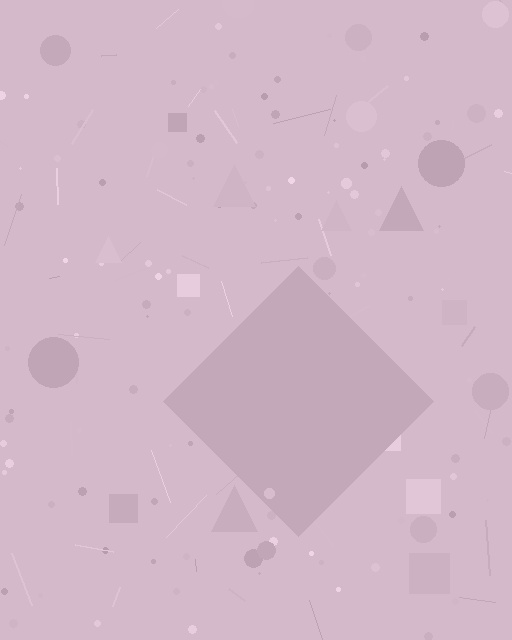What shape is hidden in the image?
A diamond is hidden in the image.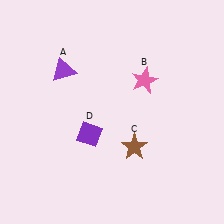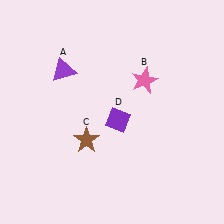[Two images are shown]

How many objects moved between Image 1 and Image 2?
2 objects moved between the two images.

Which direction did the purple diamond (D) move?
The purple diamond (D) moved right.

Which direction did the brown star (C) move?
The brown star (C) moved left.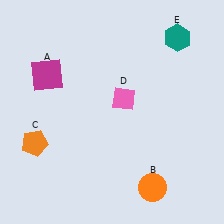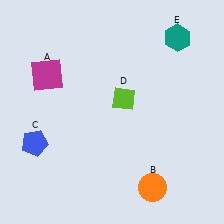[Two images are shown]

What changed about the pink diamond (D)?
In Image 1, D is pink. In Image 2, it changed to lime.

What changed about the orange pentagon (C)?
In Image 1, C is orange. In Image 2, it changed to blue.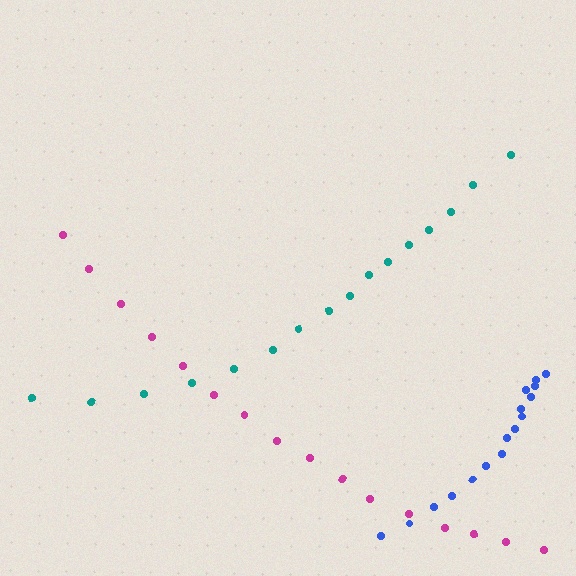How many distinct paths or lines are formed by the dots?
There are 3 distinct paths.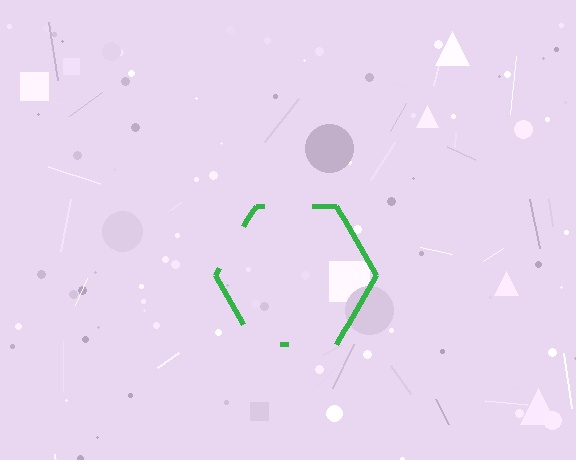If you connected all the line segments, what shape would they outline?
They would outline a hexagon.